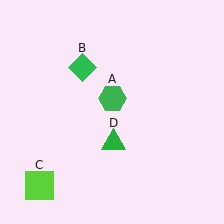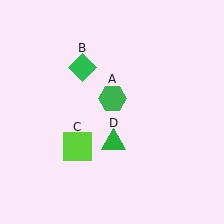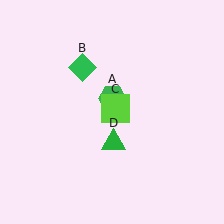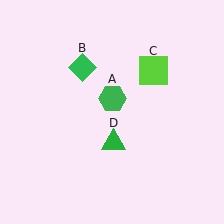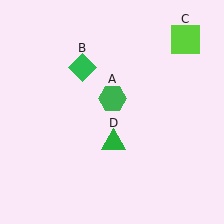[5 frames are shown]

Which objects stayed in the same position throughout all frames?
Green hexagon (object A) and green diamond (object B) and green triangle (object D) remained stationary.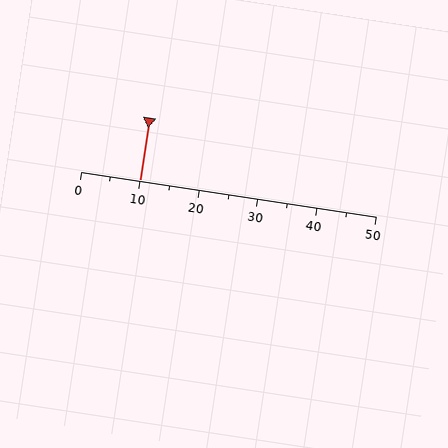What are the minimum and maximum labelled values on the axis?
The axis runs from 0 to 50.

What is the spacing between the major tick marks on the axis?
The major ticks are spaced 10 apart.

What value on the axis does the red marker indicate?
The marker indicates approximately 10.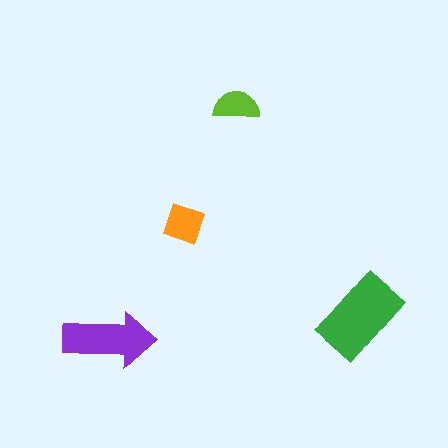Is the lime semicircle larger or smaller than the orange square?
Smaller.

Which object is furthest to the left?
The purple arrow is leftmost.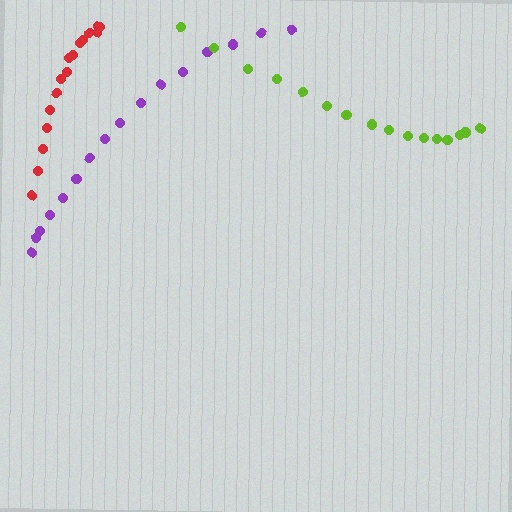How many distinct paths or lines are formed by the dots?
There are 3 distinct paths.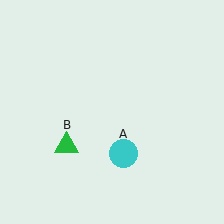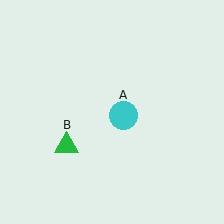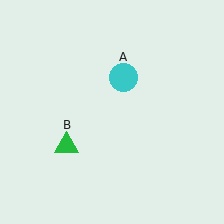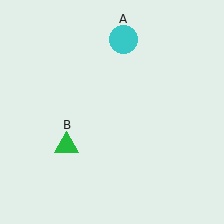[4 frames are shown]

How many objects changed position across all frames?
1 object changed position: cyan circle (object A).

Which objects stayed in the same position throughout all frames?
Green triangle (object B) remained stationary.